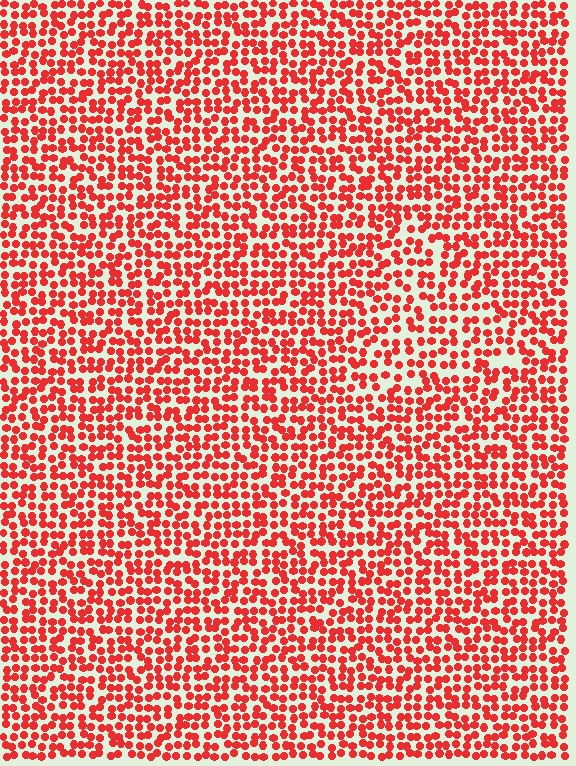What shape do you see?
I see a triangle.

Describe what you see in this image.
The image contains small red elements arranged at two different densities. A triangle-shaped region is visible where the elements are less densely packed than the surrounding area.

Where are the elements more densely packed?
The elements are more densely packed outside the triangle boundary.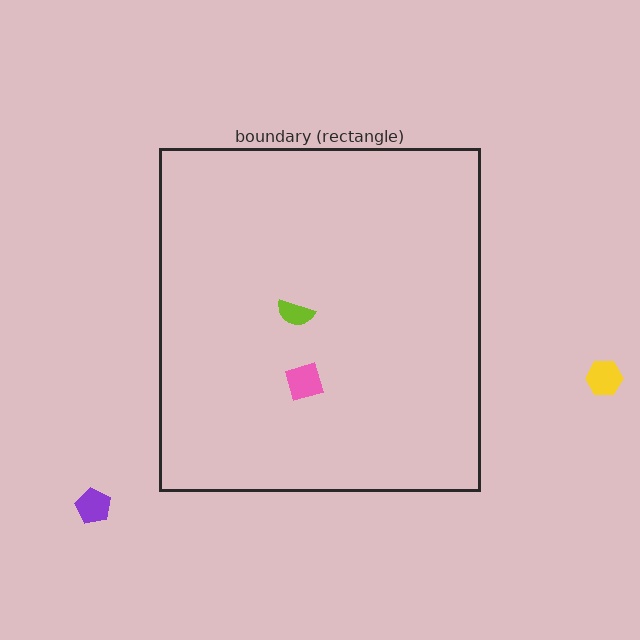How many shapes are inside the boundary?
2 inside, 2 outside.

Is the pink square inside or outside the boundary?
Inside.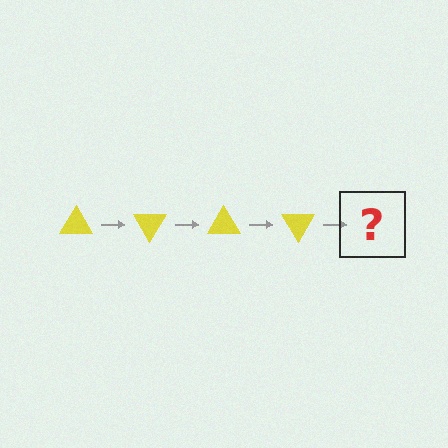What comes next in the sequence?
The next element should be a yellow triangle rotated 240 degrees.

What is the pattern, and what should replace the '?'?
The pattern is that the triangle rotates 60 degrees each step. The '?' should be a yellow triangle rotated 240 degrees.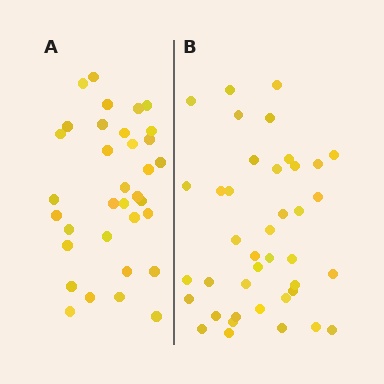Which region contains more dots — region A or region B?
Region B (the right region) has more dots.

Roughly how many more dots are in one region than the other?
Region B has about 6 more dots than region A.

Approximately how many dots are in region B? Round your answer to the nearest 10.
About 40 dots.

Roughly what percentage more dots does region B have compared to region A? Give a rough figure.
About 20% more.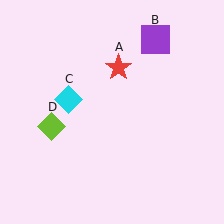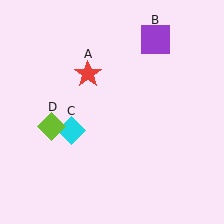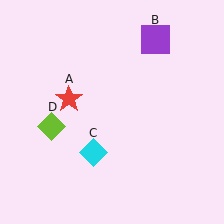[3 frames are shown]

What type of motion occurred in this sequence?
The red star (object A), cyan diamond (object C) rotated counterclockwise around the center of the scene.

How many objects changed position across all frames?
2 objects changed position: red star (object A), cyan diamond (object C).